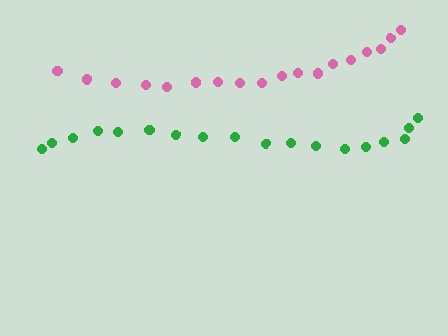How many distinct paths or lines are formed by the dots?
There are 2 distinct paths.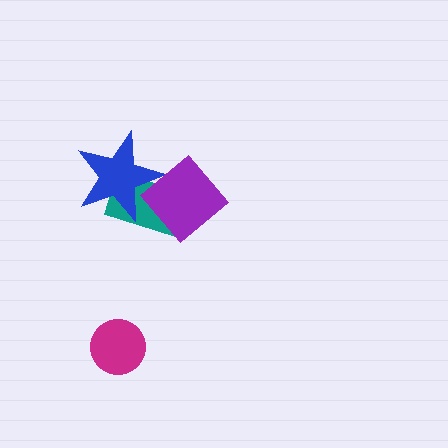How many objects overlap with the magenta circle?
0 objects overlap with the magenta circle.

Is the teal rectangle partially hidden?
Yes, it is partially covered by another shape.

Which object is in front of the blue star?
The purple diamond is in front of the blue star.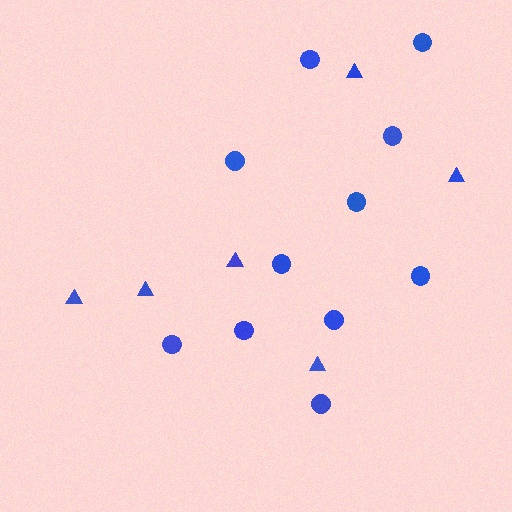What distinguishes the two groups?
There are 2 groups: one group of circles (11) and one group of triangles (6).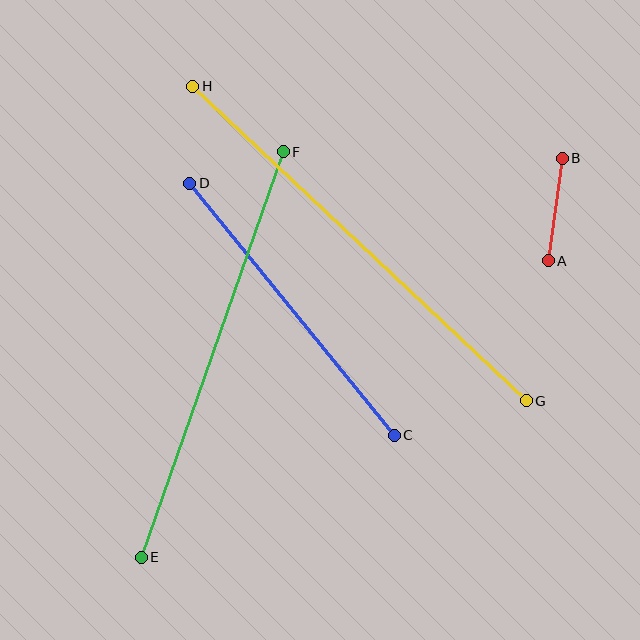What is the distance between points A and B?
The distance is approximately 103 pixels.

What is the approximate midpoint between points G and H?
The midpoint is at approximately (359, 244) pixels.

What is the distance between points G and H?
The distance is approximately 458 pixels.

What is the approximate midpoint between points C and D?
The midpoint is at approximately (292, 309) pixels.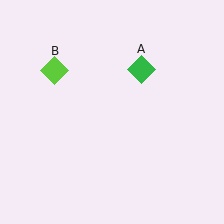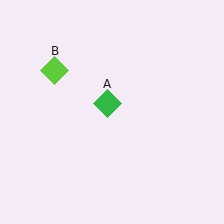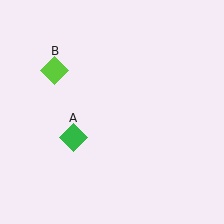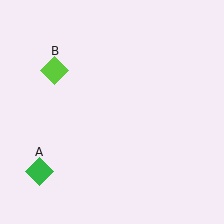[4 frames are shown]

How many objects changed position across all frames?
1 object changed position: green diamond (object A).